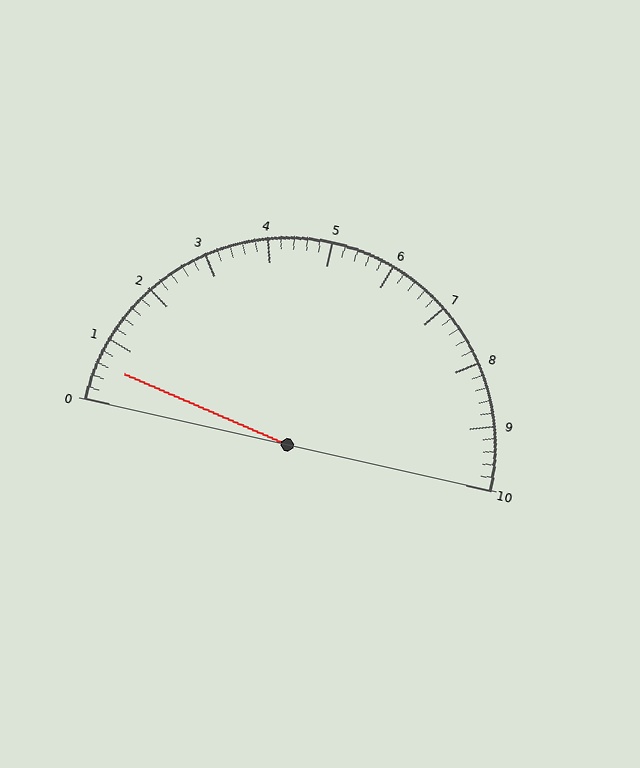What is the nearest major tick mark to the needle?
The nearest major tick mark is 1.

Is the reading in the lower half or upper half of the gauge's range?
The reading is in the lower half of the range (0 to 10).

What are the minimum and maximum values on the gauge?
The gauge ranges from 0 to 10.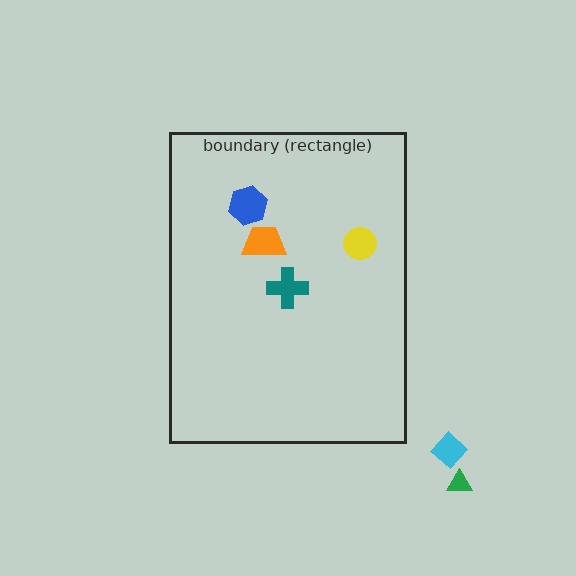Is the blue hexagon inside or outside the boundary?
Inside.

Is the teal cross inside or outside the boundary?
Inside.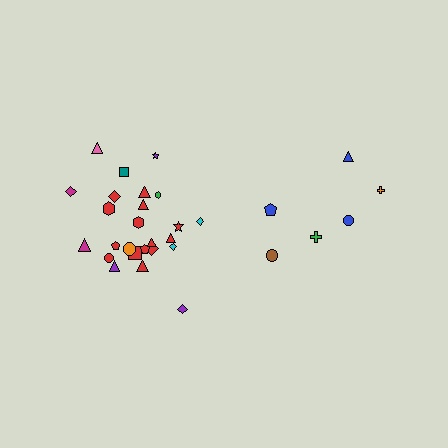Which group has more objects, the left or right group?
The left group.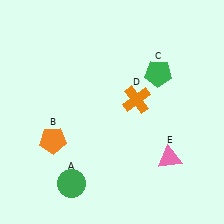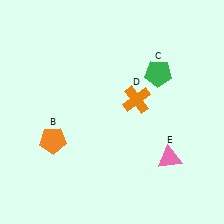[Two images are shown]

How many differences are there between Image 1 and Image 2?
There is 1 difference between the two images.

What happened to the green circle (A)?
The green circle (A) was removed in Image 2. It was in the bottom-left area of Image 1.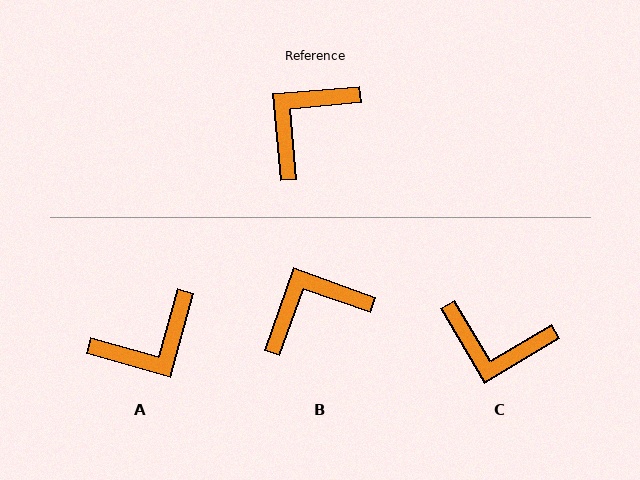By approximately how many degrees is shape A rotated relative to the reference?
Approximately 159 degrees counter-clockwise.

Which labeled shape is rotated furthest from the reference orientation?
A, about 159 degrees away.